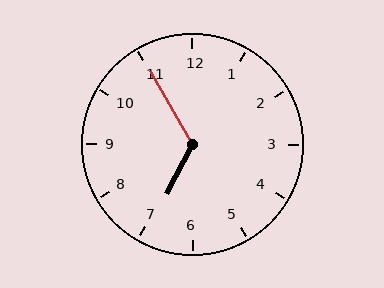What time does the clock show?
6:55.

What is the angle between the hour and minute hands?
Approximately 122 degrees.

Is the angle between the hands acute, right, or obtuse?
It is obtuse.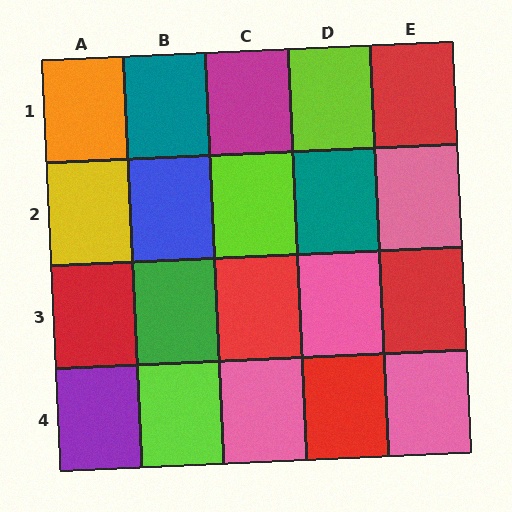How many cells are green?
1 cell is green.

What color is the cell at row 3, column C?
Red.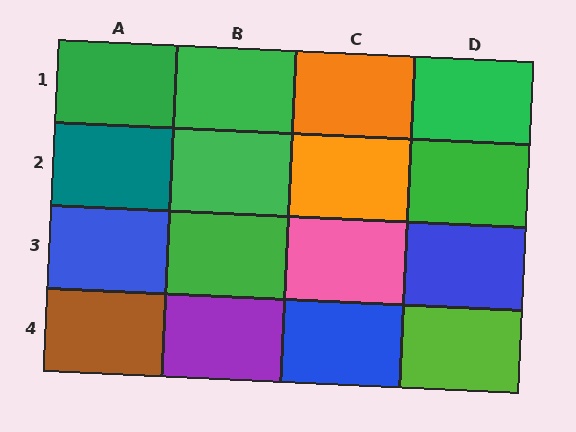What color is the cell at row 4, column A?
Brown.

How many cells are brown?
1 cell is brown.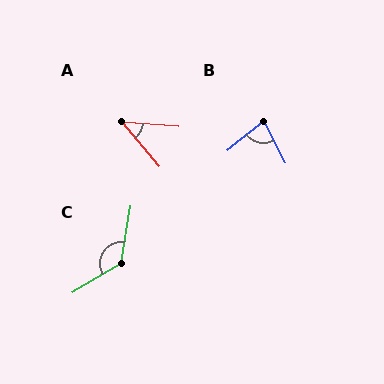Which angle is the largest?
C, at approximately 131 degrees.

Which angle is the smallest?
A, at approximately 45 degrees.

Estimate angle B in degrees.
Approximately 78 degrees.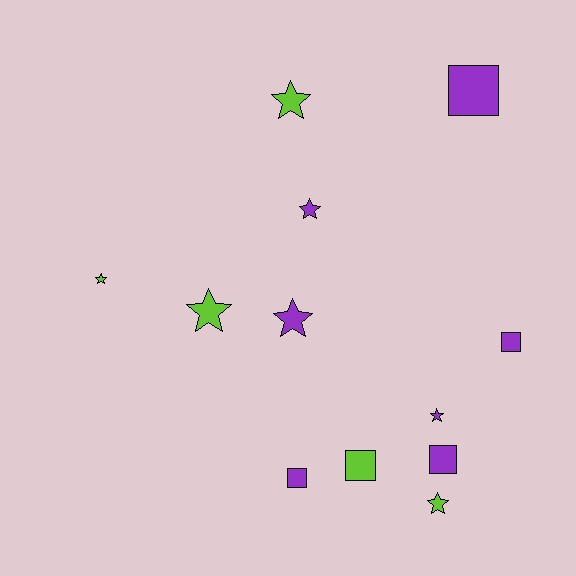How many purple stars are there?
There are 3 purple stars.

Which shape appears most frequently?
Star, with 7 objects.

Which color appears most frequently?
Purple, with 7 objects.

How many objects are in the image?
There are 12 objects.